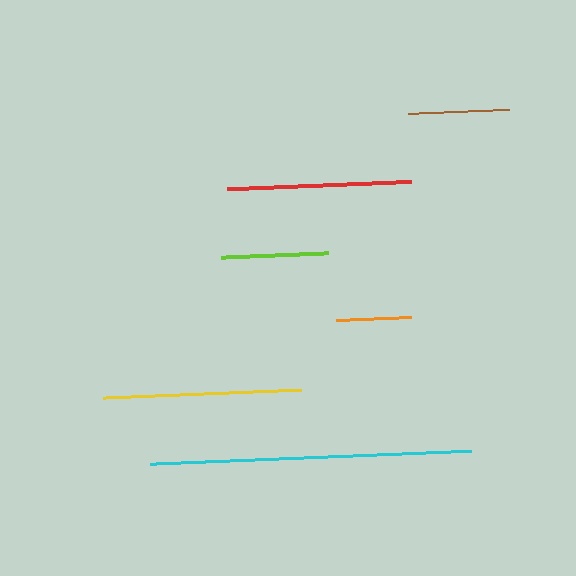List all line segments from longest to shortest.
From longest to shortest: cyan, yellow, red, lime, brown, orange.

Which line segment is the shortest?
The orange line is the shortest at approximately 75 pixels.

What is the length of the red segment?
The red segment is approximately 184 pixels long.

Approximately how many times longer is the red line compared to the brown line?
The red line is approximately 1.8 times the length of the brown line.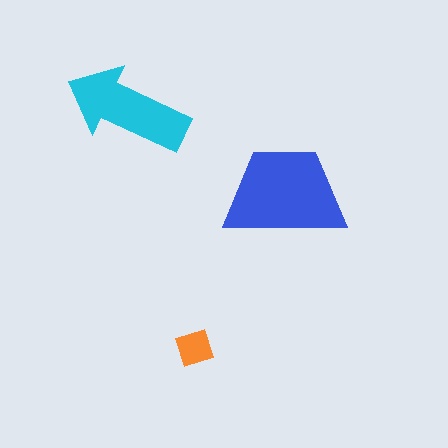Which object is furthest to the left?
The cyan arrow is leftmost.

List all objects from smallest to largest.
The orange diamond, the cyan arrow, the blue trapezoid.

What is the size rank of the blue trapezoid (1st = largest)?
1st.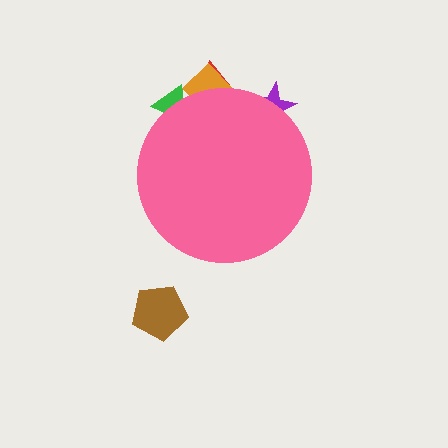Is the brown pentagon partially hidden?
No, the brown pentagon is fully visible.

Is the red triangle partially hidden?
Yes, the red triangle is partially hidden behind the pink circle.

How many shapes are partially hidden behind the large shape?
4 shapes are partially hidden.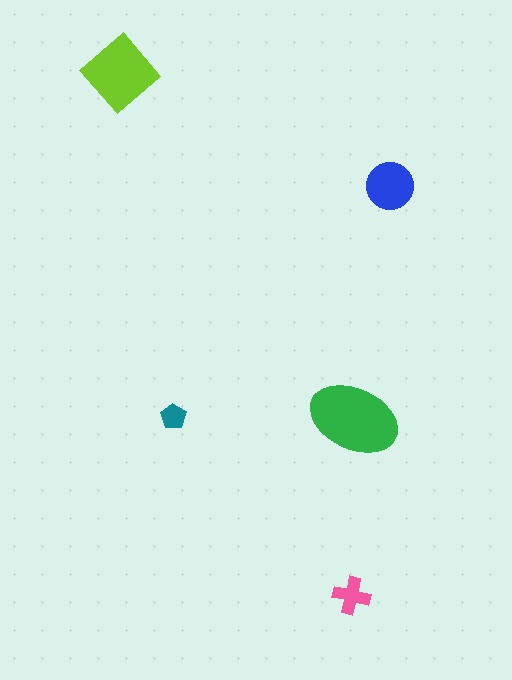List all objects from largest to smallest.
The green ellipse, the lime diamond, the blue circle, the pink cross, the teal pentagon.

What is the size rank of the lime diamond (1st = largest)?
2nd.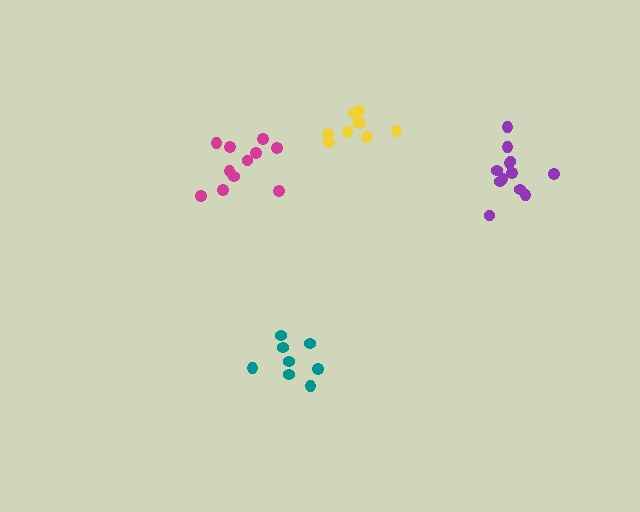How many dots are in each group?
Group 1: 11 dots, Group 2: 12 dots, Group 3: 8 dots, Group 4: 9 dots (40 total).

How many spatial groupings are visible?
There are 4 spatial groupings.